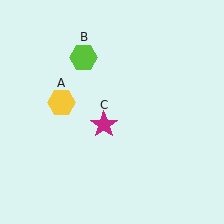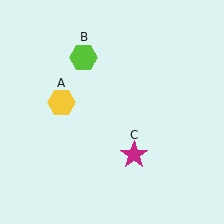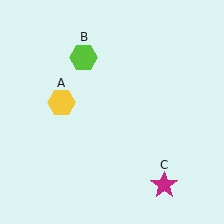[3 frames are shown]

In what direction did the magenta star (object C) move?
The magenta star (object C) moved down and to the right.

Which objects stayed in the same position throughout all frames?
Yellow hexagon (object A) and lime hexagon (object B) remained stationary.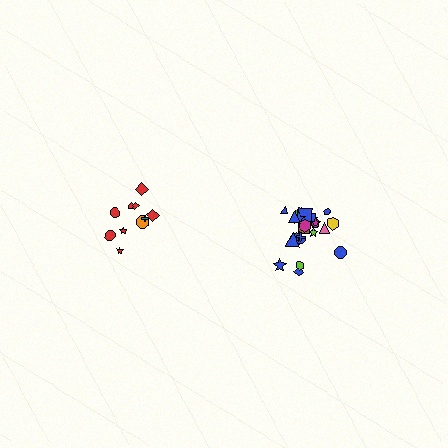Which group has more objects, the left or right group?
The right group.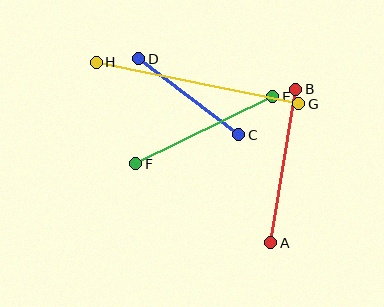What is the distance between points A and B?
The distance is approximately 156 pixels.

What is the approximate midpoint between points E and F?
The midpoint is at approximately (204, 130) pixels.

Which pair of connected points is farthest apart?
Points G and H are farthest apart.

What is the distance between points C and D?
The distance is approximately 125 pixels.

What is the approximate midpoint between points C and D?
The midpoint is at approximately (189, 97) pixels.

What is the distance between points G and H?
The distance is approximately 207 pixels.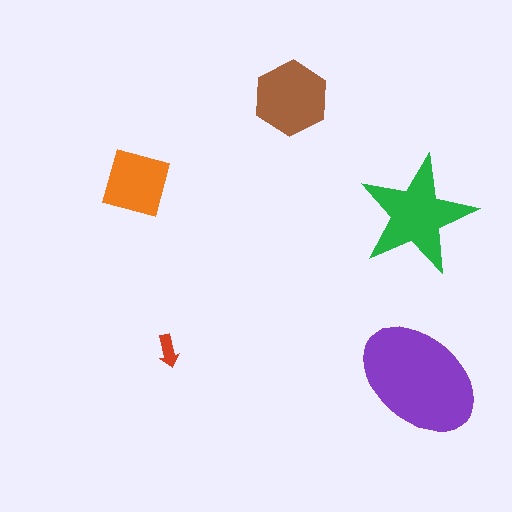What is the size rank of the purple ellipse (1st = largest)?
1st.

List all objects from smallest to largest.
The red arrow, the orange square, the brown hexagon, the green star, the purple ellipse.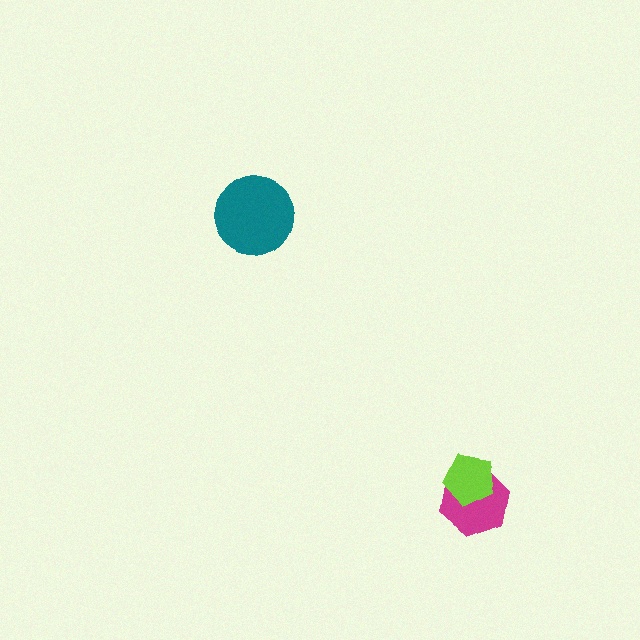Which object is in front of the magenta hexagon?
The lime pentagon is in front of the magenta hexagon.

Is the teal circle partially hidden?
No, no other shape covers it.